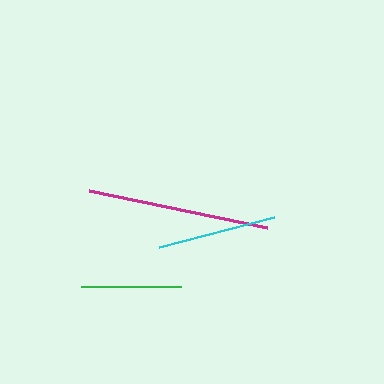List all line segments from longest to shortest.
From longest to shortest: magenta, cyan, green.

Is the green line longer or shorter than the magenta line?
The magenta line is longer than the green line.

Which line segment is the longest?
The magenta line is the longest at approximately 181 pixels.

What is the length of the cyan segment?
The cyan segment is approximately 119 pixels long.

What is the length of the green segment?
The green segment is approximately 100 pixels long.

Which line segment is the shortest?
The green line is the shortest at approximately 100 pixels.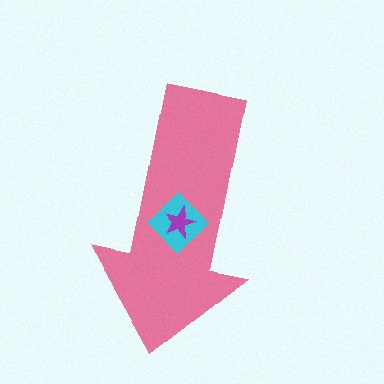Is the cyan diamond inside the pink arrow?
Yes.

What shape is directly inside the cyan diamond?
The purple star.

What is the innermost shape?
The purple star.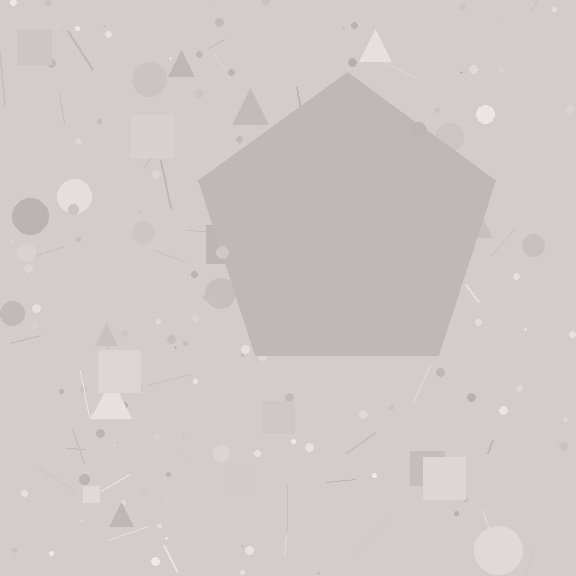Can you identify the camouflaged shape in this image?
The camouflaged shape is a pentagon.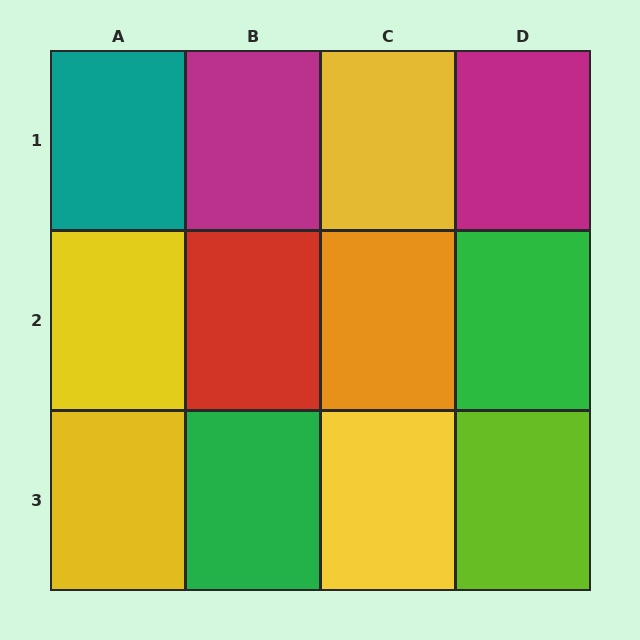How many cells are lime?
1 cell is lime.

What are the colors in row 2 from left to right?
Yellow, red, orange, green.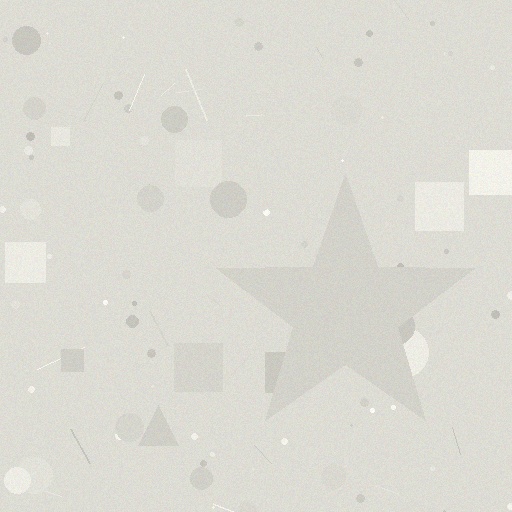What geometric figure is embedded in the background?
A star is embedded in the background.